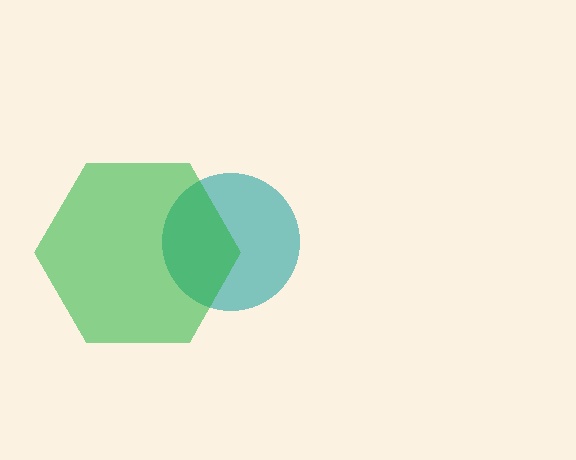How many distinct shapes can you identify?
There are 2 distinct shapes: a teal circle, a green hexagon.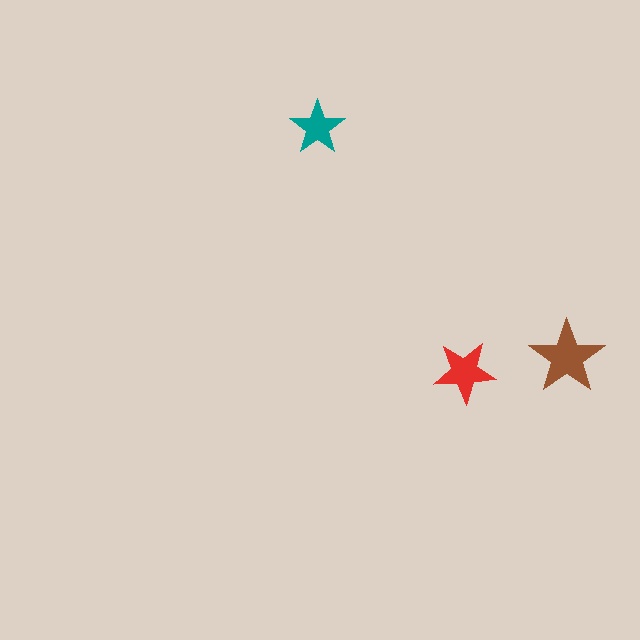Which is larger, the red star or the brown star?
The brown one.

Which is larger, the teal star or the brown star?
The brown one.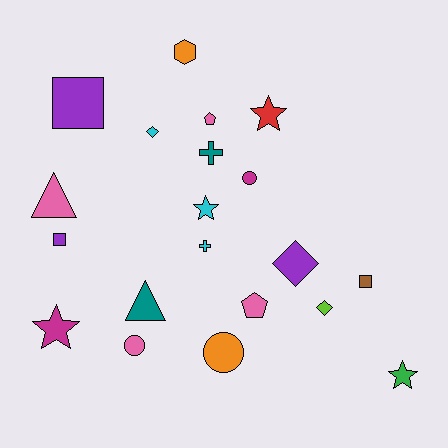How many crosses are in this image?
There are 2 crosses.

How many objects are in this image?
There are 20 objects.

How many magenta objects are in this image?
There are 2 magenta objects.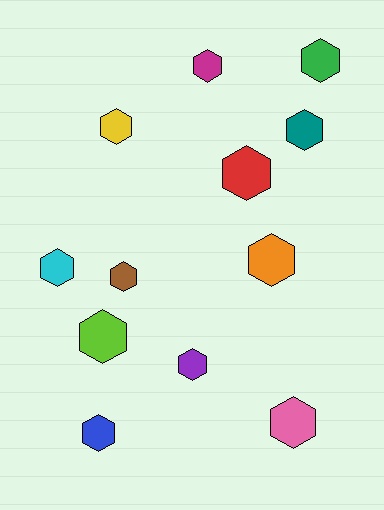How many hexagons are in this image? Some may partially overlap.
There are 12 hexagons.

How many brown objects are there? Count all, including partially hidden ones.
There is 1 brown object.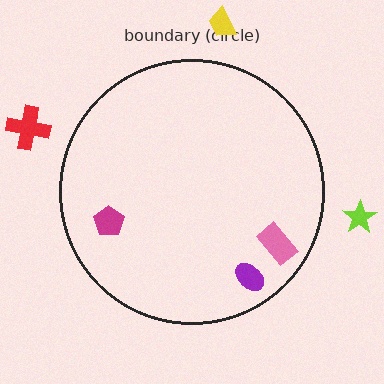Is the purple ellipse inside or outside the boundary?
Inside.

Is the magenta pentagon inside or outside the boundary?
Inside.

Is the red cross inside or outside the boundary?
Outside.